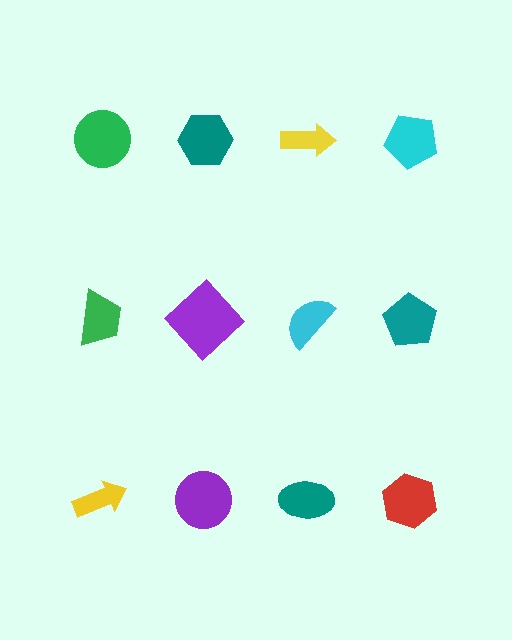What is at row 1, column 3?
A yellow arrow.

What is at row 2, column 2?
A purple diamond.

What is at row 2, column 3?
A cyan semicircle.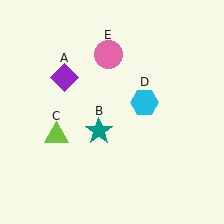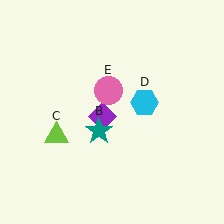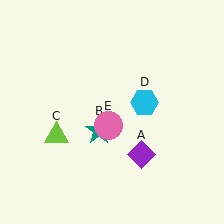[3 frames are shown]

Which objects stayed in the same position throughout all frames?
Teal star (object B) and lime triangle (object C) and cyan hexagon (object D) remained stationary.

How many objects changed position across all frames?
2 objects changed position: purple diamond (object A), pink circle (object E).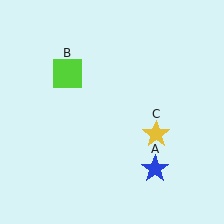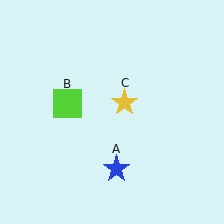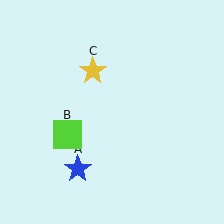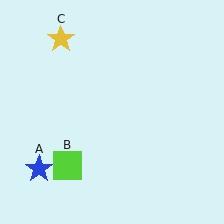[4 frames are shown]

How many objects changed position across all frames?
3 objects changed position: blue star (object A), lime square (object B), yellow star (object C).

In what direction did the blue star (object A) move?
The blue star (object A) moved left.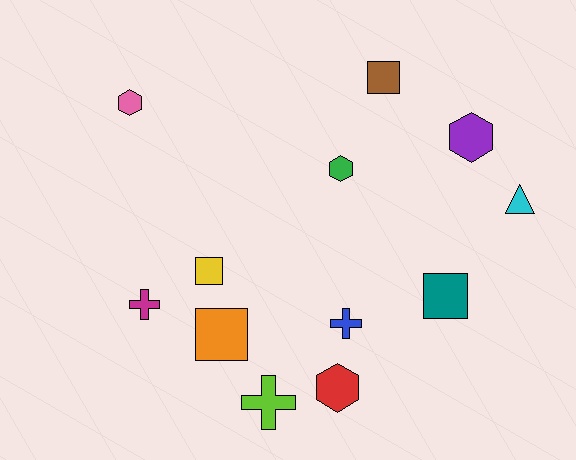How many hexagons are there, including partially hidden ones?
There are 4 hexagons.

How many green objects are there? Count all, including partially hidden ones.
There is 1 green object.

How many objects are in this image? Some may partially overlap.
There are 12 objects.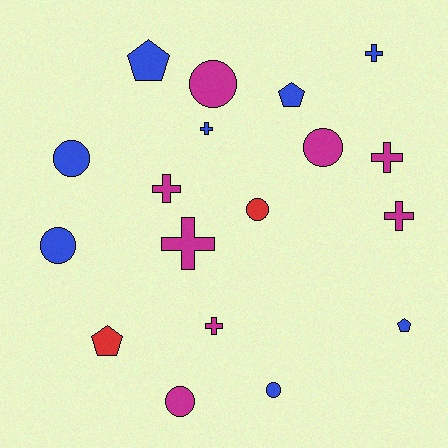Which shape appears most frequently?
Circle, with 7 objects.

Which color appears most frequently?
Blue, with 8 objects.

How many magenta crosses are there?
There are 5 magenta crosses.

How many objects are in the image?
There are 18 objects.